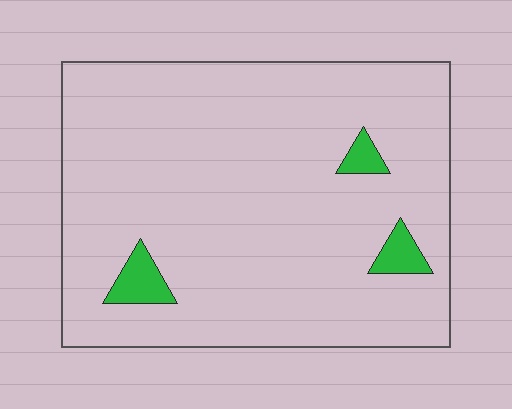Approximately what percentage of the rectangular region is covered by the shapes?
Approximately 5%.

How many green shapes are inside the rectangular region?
3.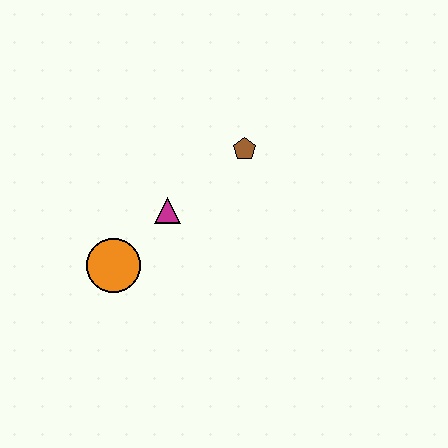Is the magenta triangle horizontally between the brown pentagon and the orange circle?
Yes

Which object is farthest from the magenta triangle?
The brown pentagon is farthest from the magenta triangle.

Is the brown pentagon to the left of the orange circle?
No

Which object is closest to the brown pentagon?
The magenta triangle is closest to the brown pentagon.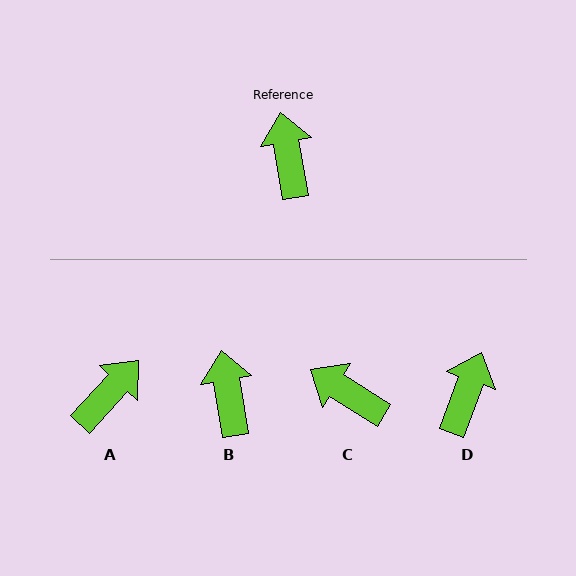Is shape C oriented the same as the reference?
No, it is off by about 48 degrees.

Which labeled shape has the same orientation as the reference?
B.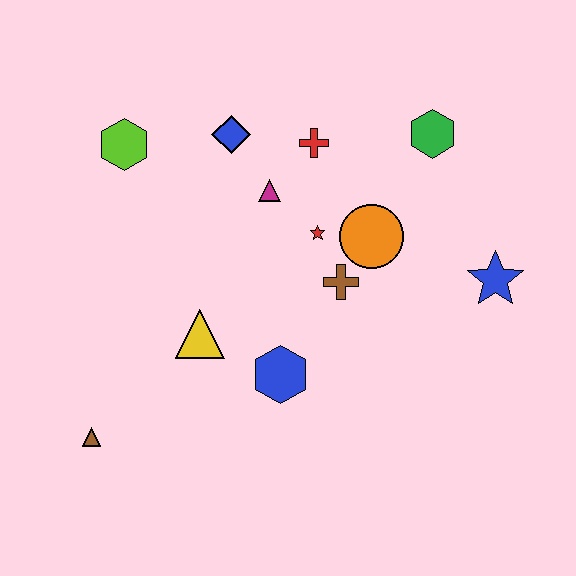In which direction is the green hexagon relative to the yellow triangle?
The green hexagon is to the right of the yellow triangle.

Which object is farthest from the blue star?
The brown triangle is farthest from the blue star.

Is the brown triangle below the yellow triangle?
Yes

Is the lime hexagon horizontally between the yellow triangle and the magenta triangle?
No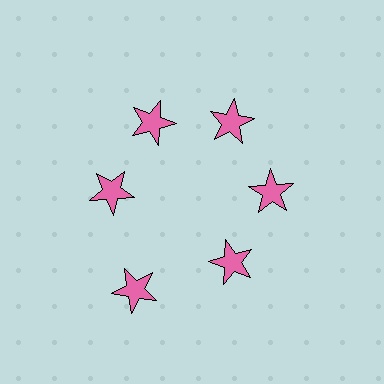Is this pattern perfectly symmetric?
No. The 6 pink stars are arranged in a ring, but one element near the 7 o'clock position is pushed outward from the center, breaking the 6-fold rotational symmetry.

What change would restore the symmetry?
The symmetry would be restored by moving it inward, back onto the ring so that all 6 stars sit at equal angles and equal distance from the center.